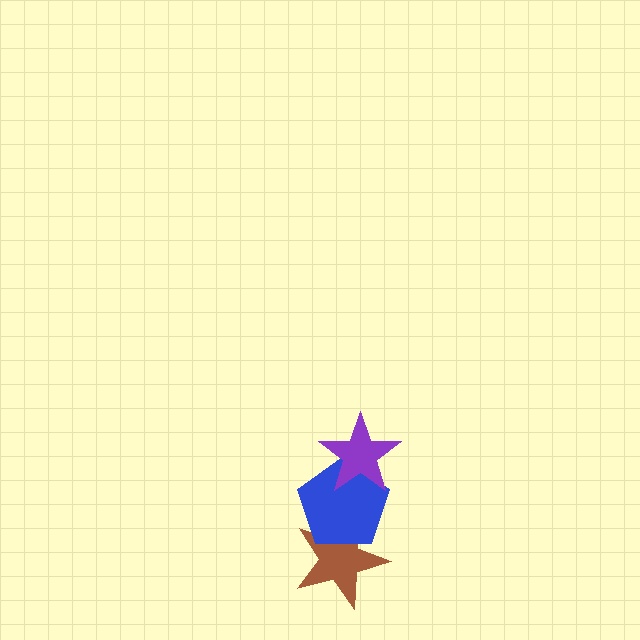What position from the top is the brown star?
The brown star is 3rd from the top.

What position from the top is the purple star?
The purple star is 1st from the top.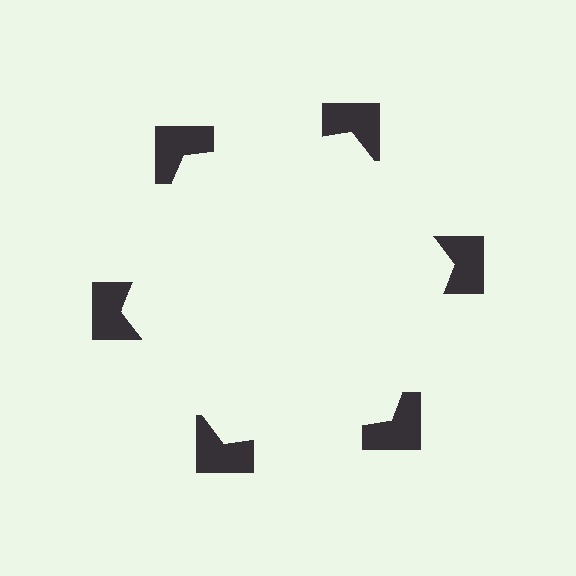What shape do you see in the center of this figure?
An illusory hexagon — its edges are inferred from the aligned wedge cuts in the notched squares, not physically drawn.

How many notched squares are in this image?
There are 6 — one at each vertex of the illusory hexagon.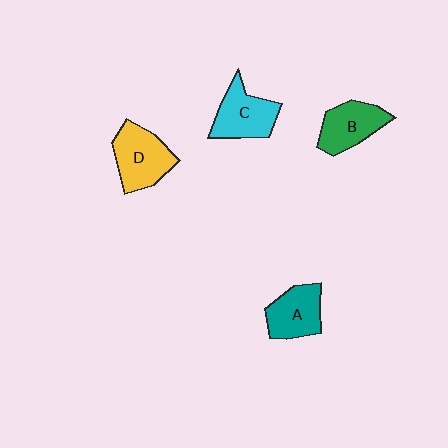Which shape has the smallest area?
Shape A (teal).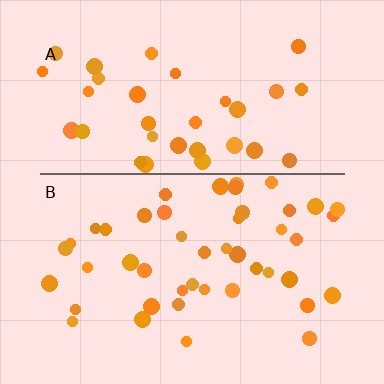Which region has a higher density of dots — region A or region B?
B (the bottom).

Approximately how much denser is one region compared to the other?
Approximately 1.2× — region B over region A.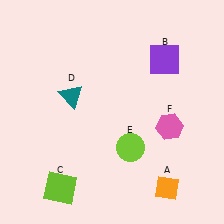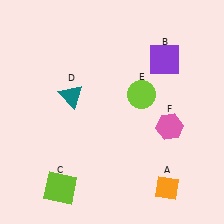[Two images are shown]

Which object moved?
The lime circle (E) moved up.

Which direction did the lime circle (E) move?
The lime circle (E) moved up.